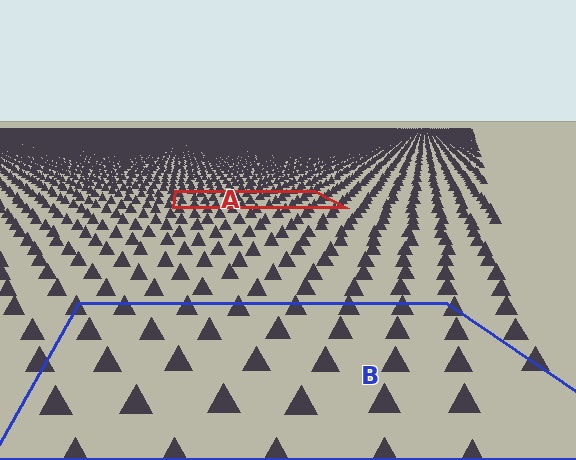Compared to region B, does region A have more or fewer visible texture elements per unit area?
Region A has more texture elements per unit area — they are packed more densely because it is farther away.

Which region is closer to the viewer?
Region B is closer. The texture elements there are larger and more spread out.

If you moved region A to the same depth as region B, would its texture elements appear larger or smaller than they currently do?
They would appear larger. At a closer depth, the same texture elements are projected at a bigger on-screen size.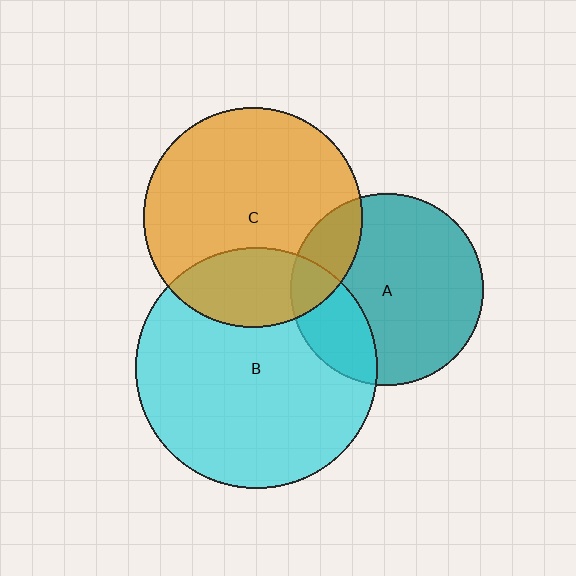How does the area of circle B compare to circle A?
Approximately 1.6 times.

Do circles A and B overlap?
Yes.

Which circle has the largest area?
Circle B (cyan).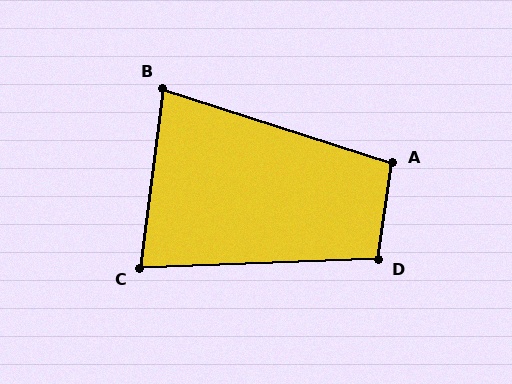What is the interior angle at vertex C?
Approximately 81 degrees (acute).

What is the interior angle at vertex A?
Approximately 99 degrees (obtuse).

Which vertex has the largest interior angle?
D, at approximately 101 degrees.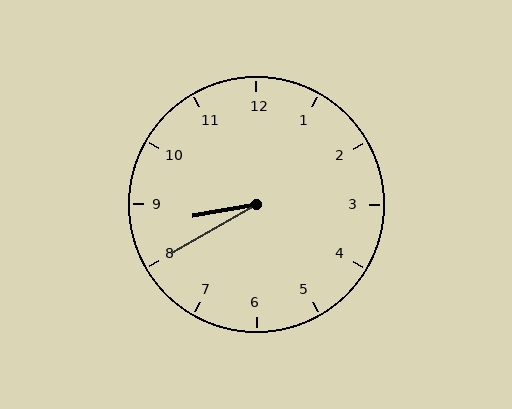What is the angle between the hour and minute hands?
Approximately 20 degrees.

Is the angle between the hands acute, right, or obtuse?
It is acute.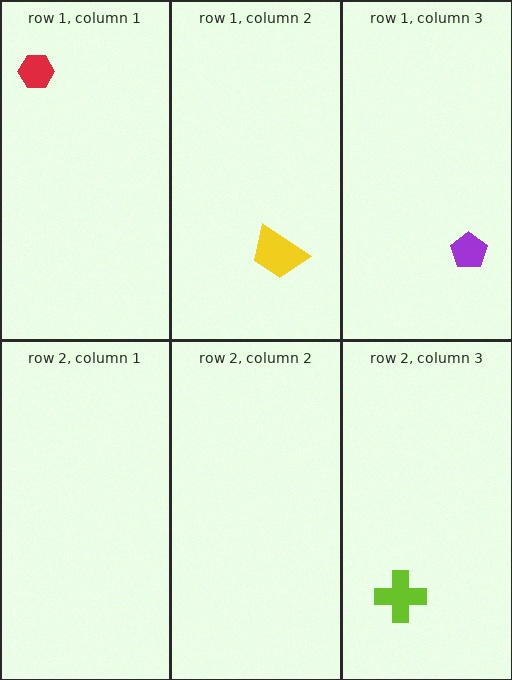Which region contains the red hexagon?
The row 1, column 1 region.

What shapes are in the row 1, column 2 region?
The yellow trapezoid.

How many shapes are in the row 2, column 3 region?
1.